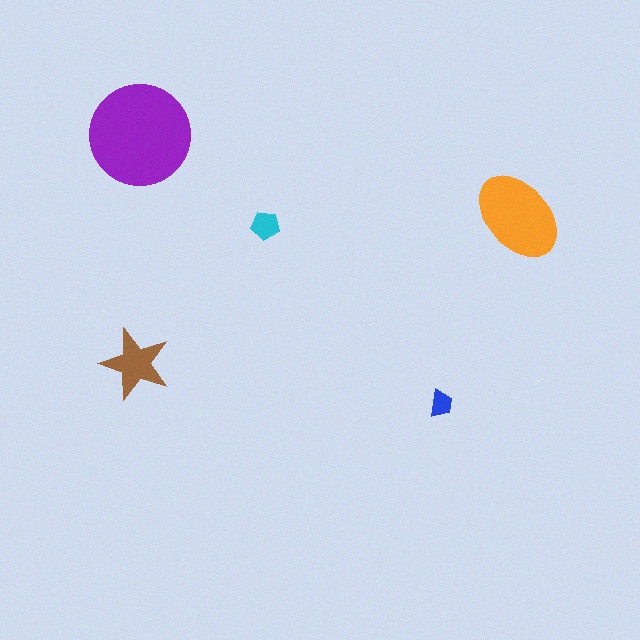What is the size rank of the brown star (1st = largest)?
3rd.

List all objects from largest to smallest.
The purple circle, the orange ellipse, the brown star, the cyan pentagon, the blue trapezoid.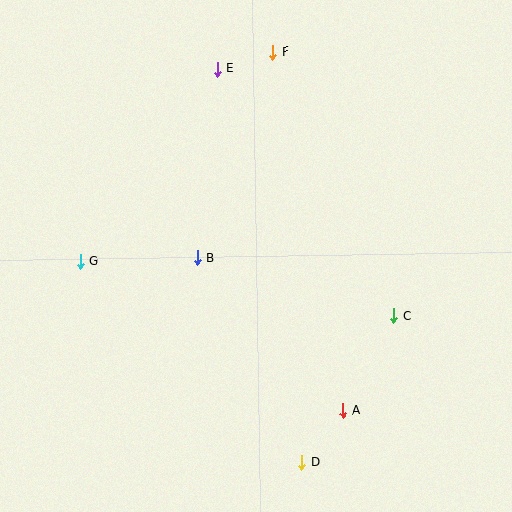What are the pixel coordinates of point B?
Point B is at (197, 257).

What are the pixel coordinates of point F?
Point F is at (273, 52).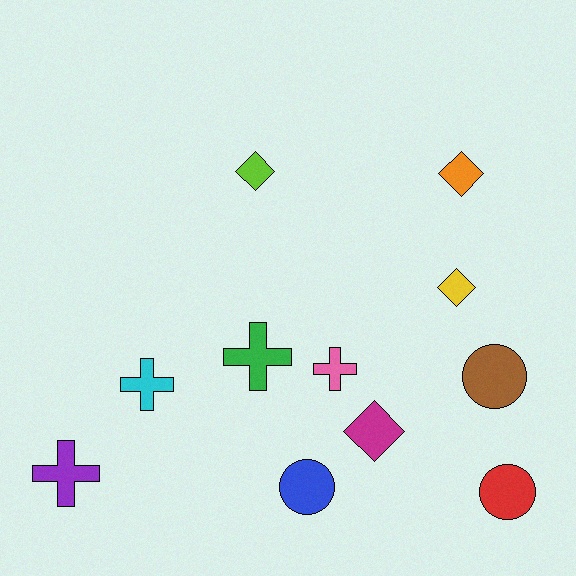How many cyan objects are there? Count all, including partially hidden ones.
There is 1 cyan object.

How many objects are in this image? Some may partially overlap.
There are 11 objects.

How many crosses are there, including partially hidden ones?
There are 4 crosses.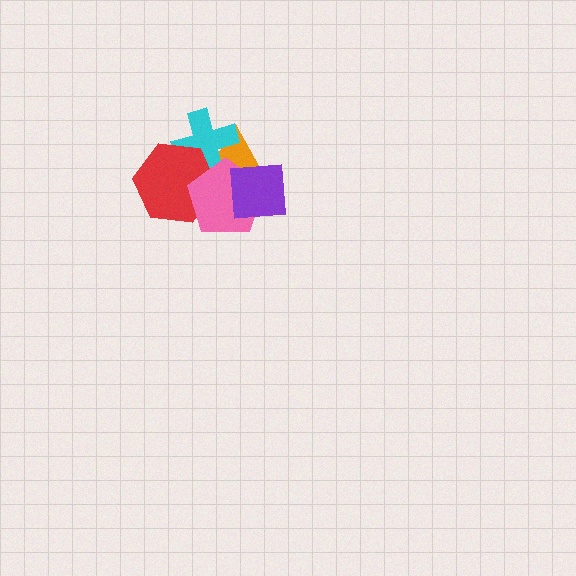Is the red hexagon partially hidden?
Yes, it is partially covered by another shape.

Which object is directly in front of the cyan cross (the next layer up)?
The red hexagon is directly in front of the cyan cross.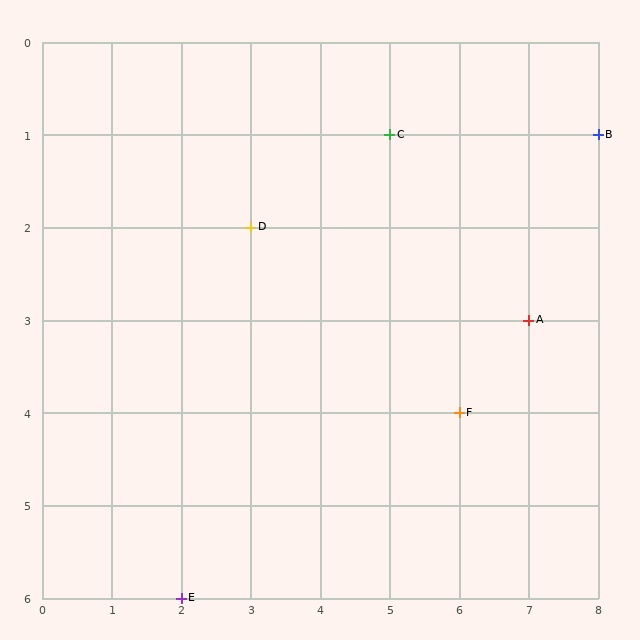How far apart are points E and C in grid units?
Points E and C are 3 columns and 5 rows apart (about 5.8 grid units diagonally).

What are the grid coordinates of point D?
Point D is at grid coordinates (3, 2).